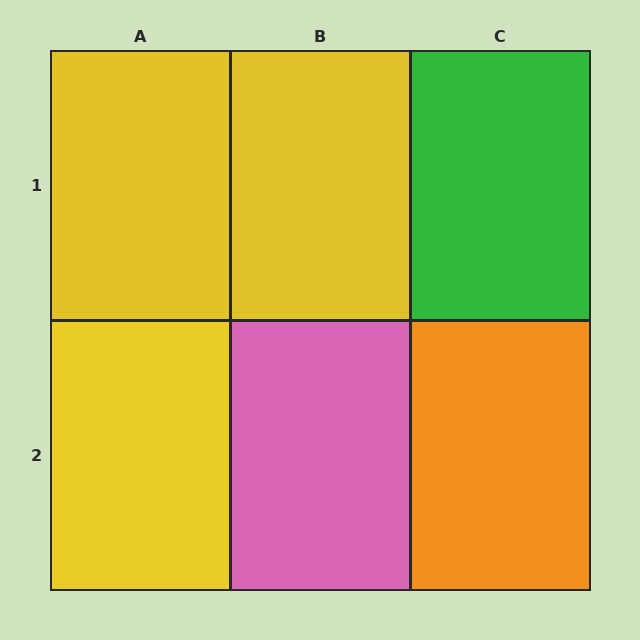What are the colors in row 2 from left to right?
Yellow, pink, orange.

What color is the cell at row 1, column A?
Yellow.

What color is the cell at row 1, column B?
Yellow.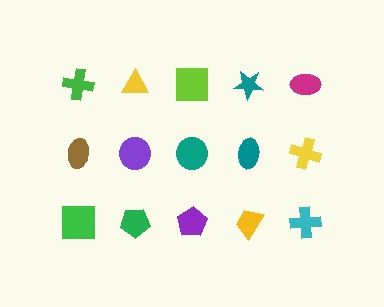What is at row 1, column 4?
A teal star.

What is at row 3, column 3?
A purple pentagon.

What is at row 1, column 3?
A lime square.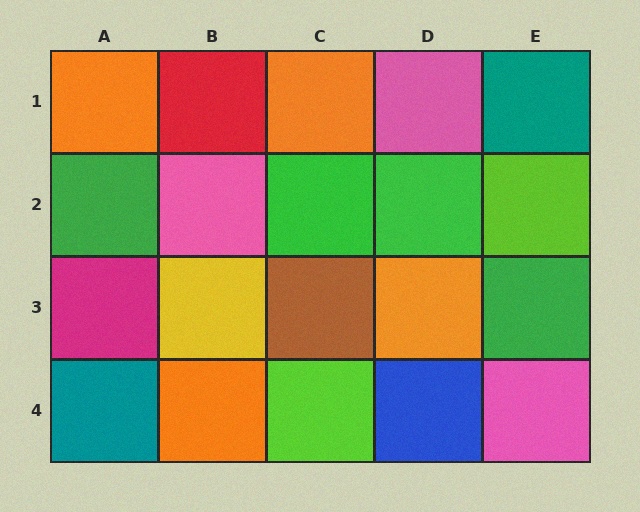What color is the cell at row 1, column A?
Orange.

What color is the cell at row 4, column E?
Pink.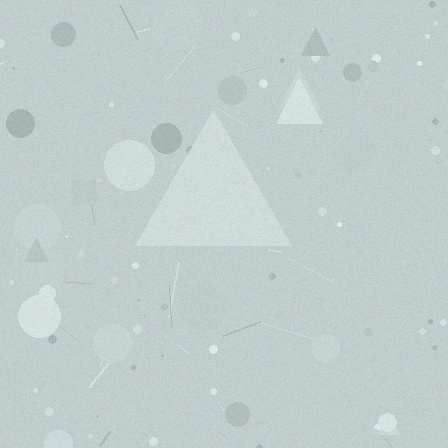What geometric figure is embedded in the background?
A triangle is embedded in the background.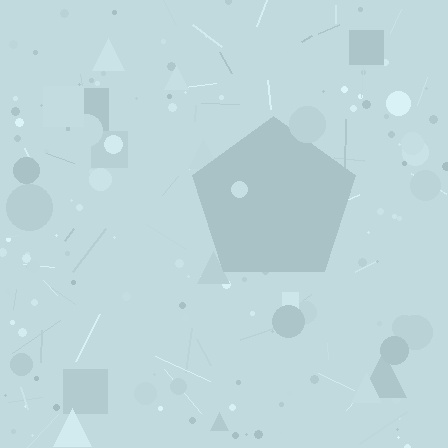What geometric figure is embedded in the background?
A pentagon is embedded in the background.